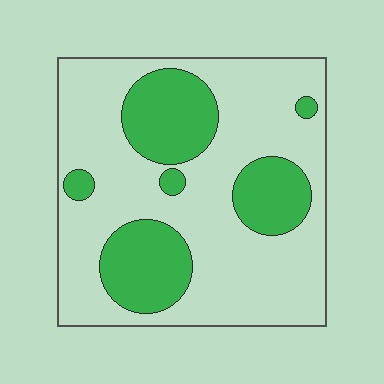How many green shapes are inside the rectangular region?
6.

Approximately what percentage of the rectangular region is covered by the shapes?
Approximately 30%.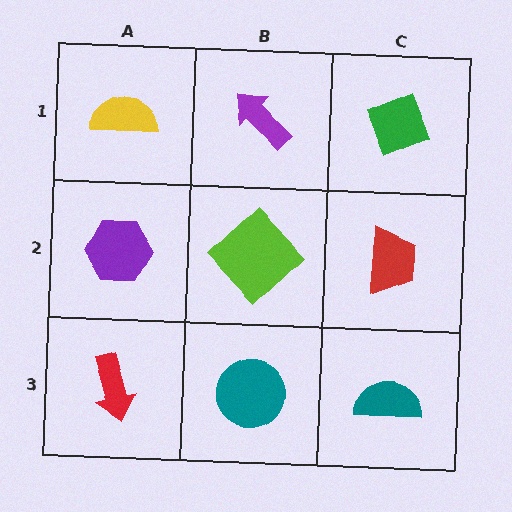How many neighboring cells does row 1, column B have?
3.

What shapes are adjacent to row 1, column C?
A red trapezoid (row 2, column C), a purple arrow (row 1, column B).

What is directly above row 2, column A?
A yellow semicircle.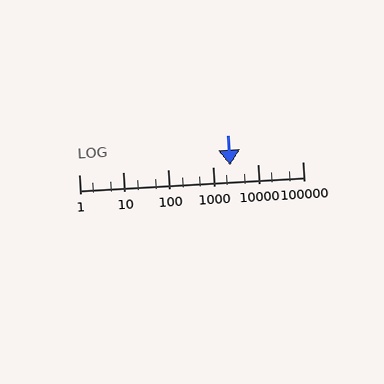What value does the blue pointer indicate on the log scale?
The pointer indicates approximately 2400.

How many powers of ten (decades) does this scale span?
The scale spans 5 decades, from 1 to 100000.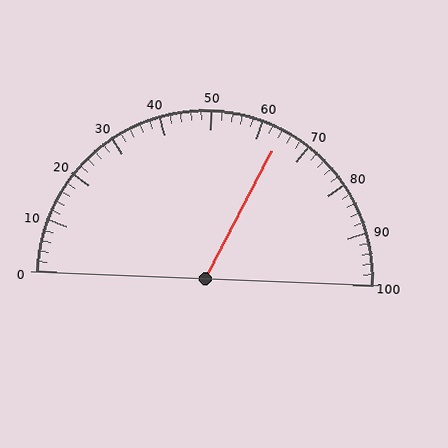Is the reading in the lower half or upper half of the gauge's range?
The reading is in the upper half of the range (0 to 100).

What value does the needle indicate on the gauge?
The needle indicates approximately 64.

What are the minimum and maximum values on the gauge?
The gauge ranges from 0 to 100.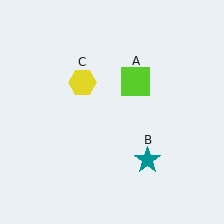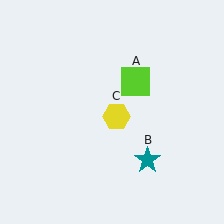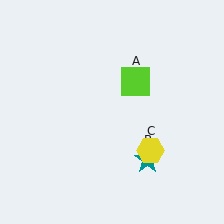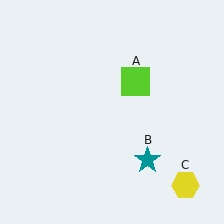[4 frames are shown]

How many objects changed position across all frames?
1 object changed position: yellow hexagon (object C).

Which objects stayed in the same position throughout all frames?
Lime square (object A) and teal star (object B) remained stationary.